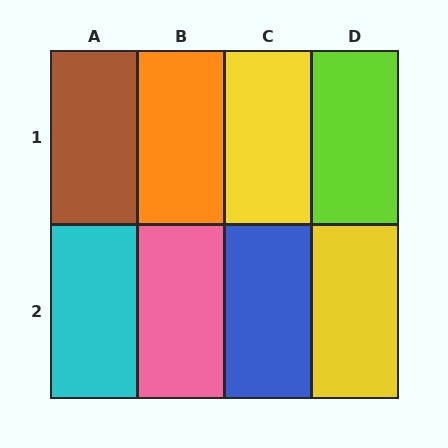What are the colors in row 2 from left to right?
Cyan, pink, blue, yellow.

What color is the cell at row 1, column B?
Orange.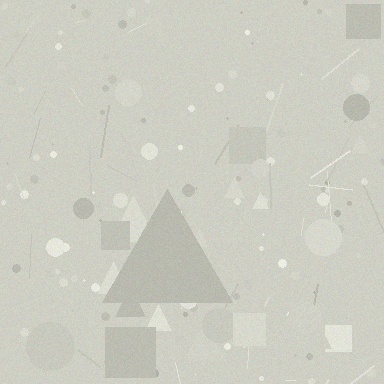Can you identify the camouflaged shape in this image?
The camouflaged shape is a triangle.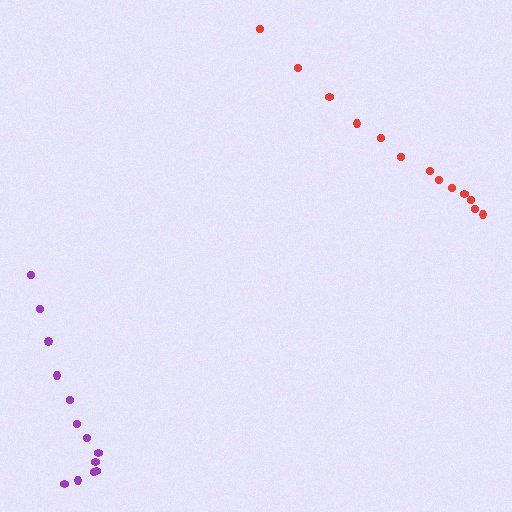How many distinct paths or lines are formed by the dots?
There are 2 distinct paths.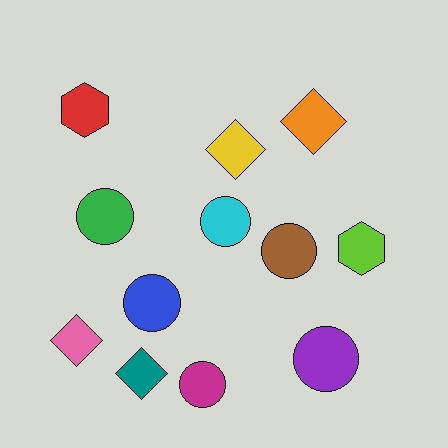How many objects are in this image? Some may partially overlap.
There are 12 objects.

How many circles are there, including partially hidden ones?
There are 6 circles.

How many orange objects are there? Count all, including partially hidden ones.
There is 1 orange object.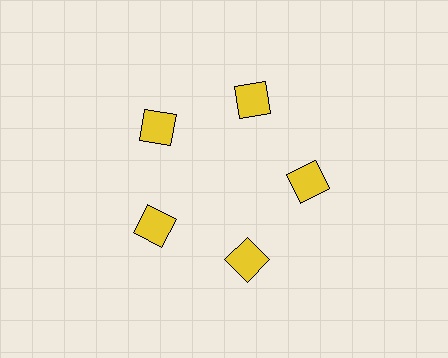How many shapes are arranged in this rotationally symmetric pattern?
There are 5 shapes, arranged in 5 groups of 1.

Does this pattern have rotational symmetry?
Yes, this pattern has 5-fold rotational symmetry. It looks the same after rotating 72 degrees around the center.